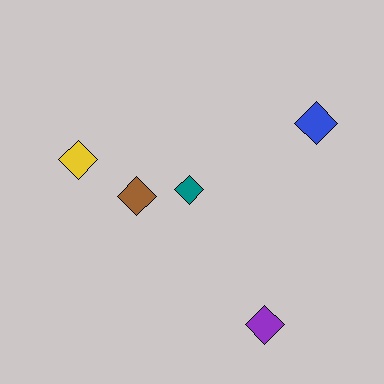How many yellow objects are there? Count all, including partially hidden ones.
There is 1 yellow object.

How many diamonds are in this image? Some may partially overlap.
There are 5 diamonds.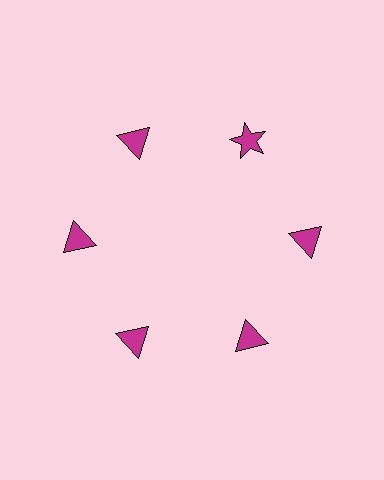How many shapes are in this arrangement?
There are 6 shapes arranged in a ring pattern.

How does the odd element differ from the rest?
It has a different shape: star instead of triangle.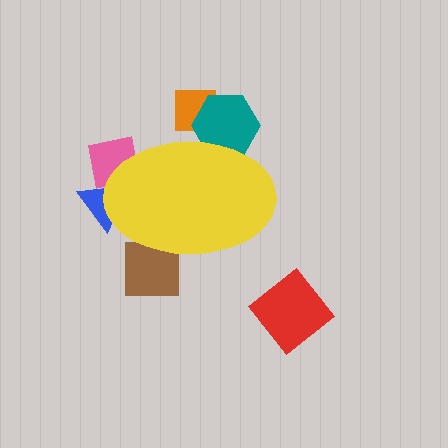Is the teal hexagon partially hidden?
Yes, the teal hexagon is partially hidden behind the yellow ellipse.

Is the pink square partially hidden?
Yes, the pink square is partially hidden behind the yellow ellipse.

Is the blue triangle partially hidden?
Yes, the blue triangle is partially hidden behind the yellow ellipse.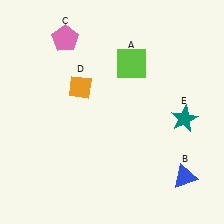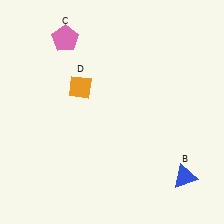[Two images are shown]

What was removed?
The teal star (E), the lime square (A) were removed in Image 2.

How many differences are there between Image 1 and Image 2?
There are 2 differences between the two images.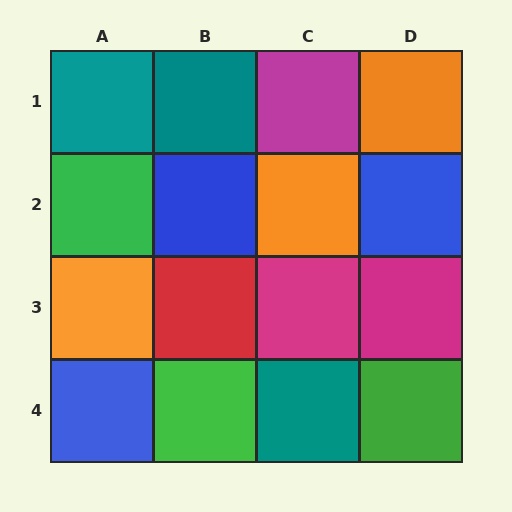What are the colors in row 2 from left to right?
Green, blue, orange, blue.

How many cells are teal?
3 cells are teal.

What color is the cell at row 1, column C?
Magenta.